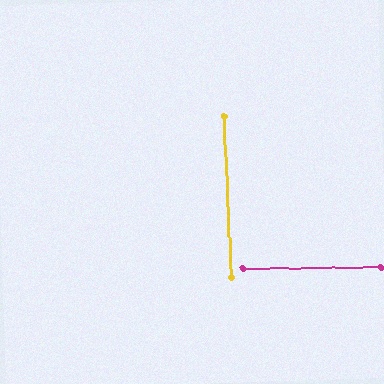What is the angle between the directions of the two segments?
Approximately 88 degrees.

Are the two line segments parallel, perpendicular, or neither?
Perpendicular — they meet at approximately 88°.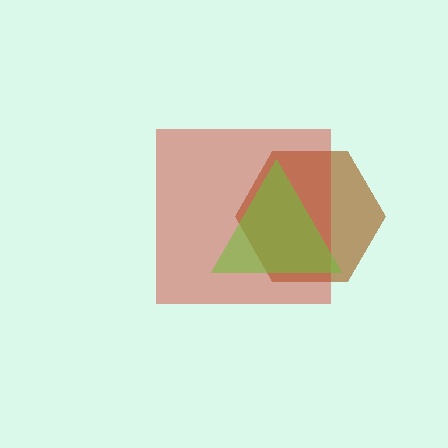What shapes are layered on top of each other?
The layered shapes are: a brown hexagon, a red square, a lime triangle.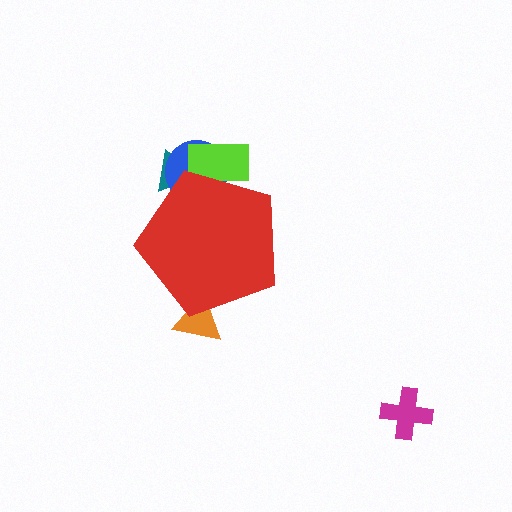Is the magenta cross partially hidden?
No, the magenta cross is fully visible.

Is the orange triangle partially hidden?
Yes, the orange triangle is partially hidden behind the red pentagon.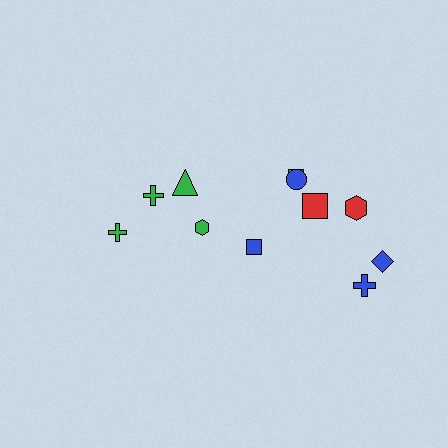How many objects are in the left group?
There are 4 objects.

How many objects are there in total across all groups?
There are 11 objects.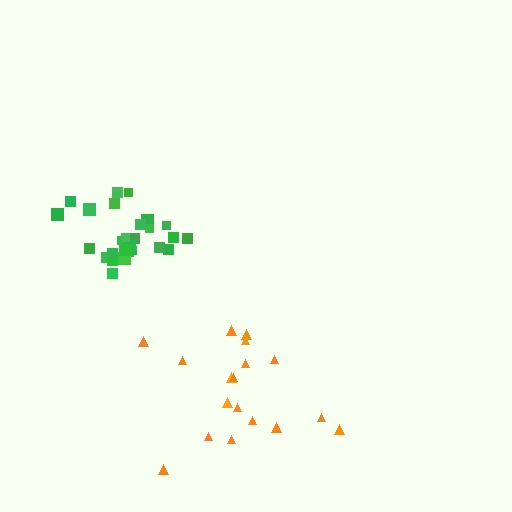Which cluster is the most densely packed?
Green.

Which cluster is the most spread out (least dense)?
Orange.